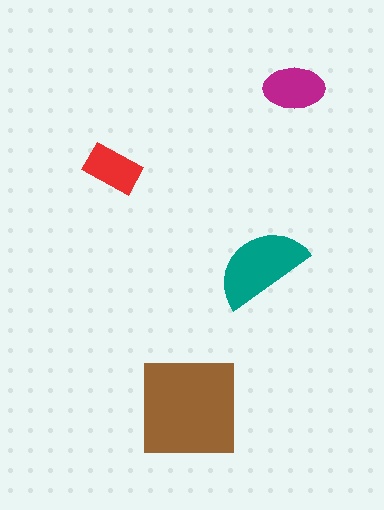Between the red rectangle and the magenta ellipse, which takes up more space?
The magenta ellipse.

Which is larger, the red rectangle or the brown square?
The brown square.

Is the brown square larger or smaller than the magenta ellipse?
Larger.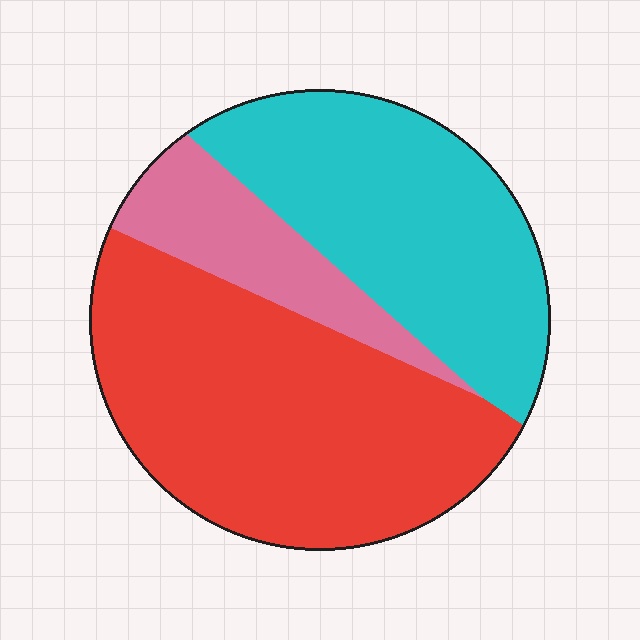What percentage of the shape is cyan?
Cyan covers roughly 35% of the shape.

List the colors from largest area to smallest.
From largest to smallest: red, cyan, pink.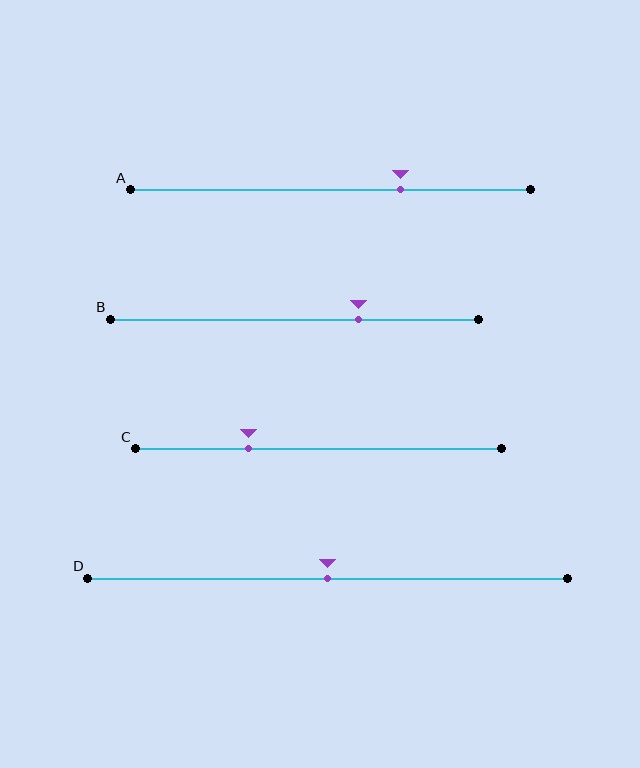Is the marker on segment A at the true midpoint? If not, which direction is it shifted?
No, the marker on segment A is shifted to the right by about 18% of the segment length.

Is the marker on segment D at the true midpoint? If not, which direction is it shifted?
Yes, the marker on segment D is at the true midpoint.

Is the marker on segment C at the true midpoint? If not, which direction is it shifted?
No, the marker on segment C is shifted to the left by about 19% of the segment length.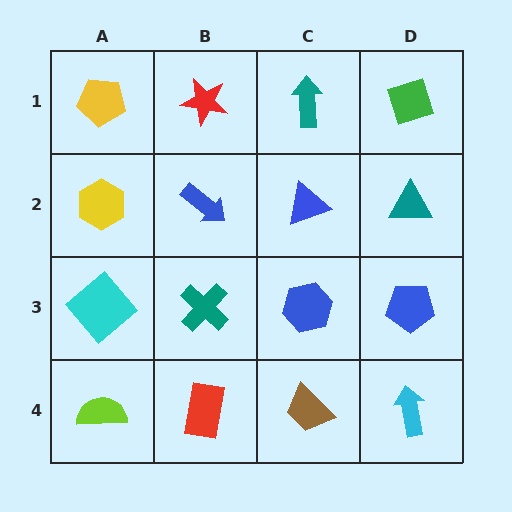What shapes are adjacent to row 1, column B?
A blue arrow (row 2, column B), a yellow pentagon (row 1, column A), a teal arrow (row 1, column C).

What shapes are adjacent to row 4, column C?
A blue hexagon (row 3, column C), a red rectangle (row 4, column B), a cyan arrow (row 4, column D).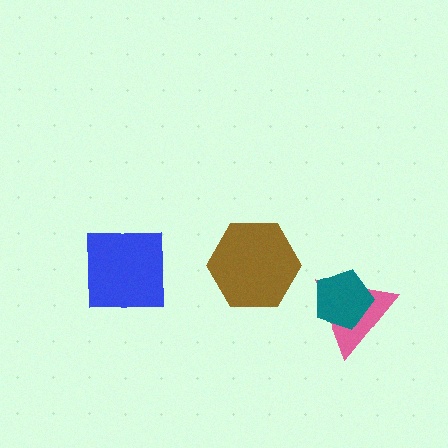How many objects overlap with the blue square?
0 objects overlap with the blue square.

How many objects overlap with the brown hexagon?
0 objects overlap with the brown hexagon.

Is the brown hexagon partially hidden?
No, no other shape covers it.